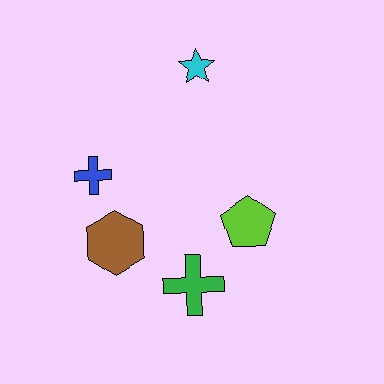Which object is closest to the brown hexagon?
The blue cross is closest to the brown hexagon.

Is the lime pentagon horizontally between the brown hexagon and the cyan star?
No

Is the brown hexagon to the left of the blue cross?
No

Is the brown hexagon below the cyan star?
Yes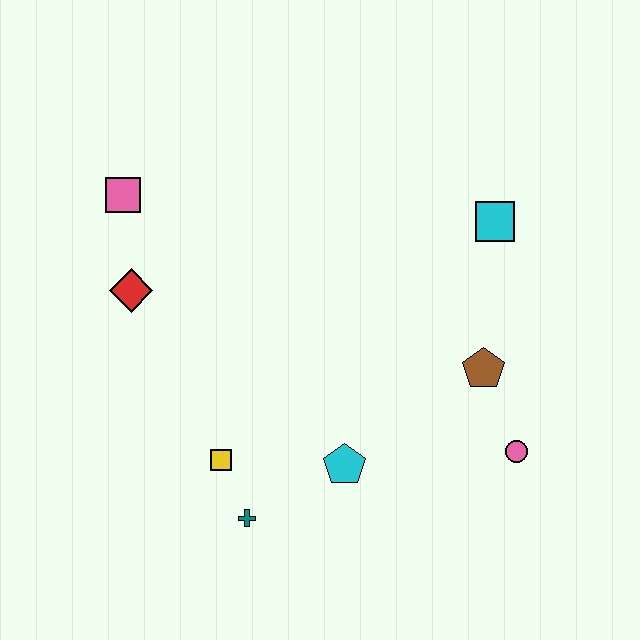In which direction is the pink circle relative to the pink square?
The pink circle is to the right of the pink square.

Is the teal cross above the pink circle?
No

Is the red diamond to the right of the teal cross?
No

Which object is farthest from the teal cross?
The cyan square is farthest from the teal cross.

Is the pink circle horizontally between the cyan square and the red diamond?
No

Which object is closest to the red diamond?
The pink square is closest to the red diamond.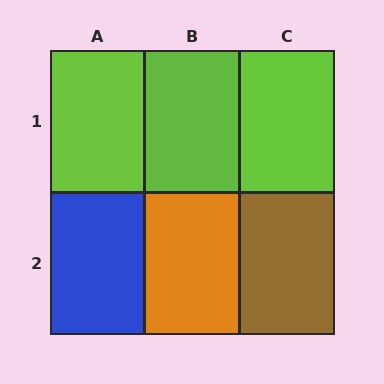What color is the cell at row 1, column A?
Lime.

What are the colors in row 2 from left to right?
Blue, orange, brown.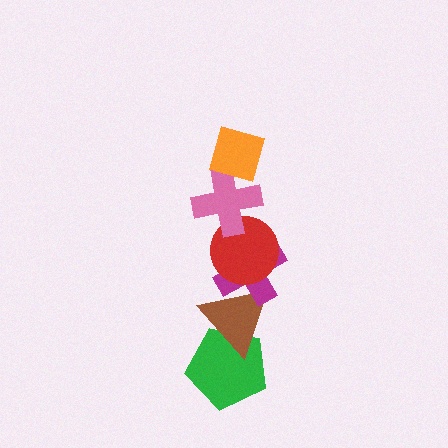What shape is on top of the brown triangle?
The magenta cross is on top of the brown triangle.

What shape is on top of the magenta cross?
The red circle is on top of the magenta cross.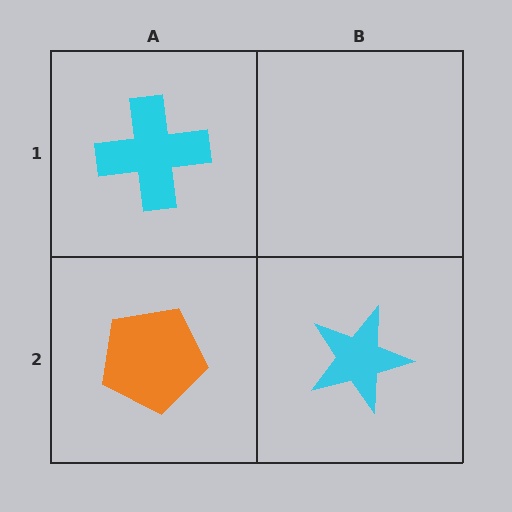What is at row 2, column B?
A cyan star.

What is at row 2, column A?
An orange pentagon.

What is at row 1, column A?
A cyan cross.